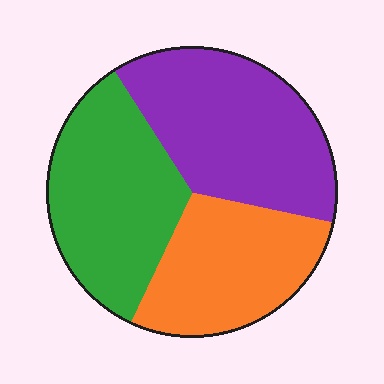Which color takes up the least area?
Orange, at roughly 30%.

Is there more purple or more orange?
Purple.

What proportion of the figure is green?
Green covers roughly 35% of the figure.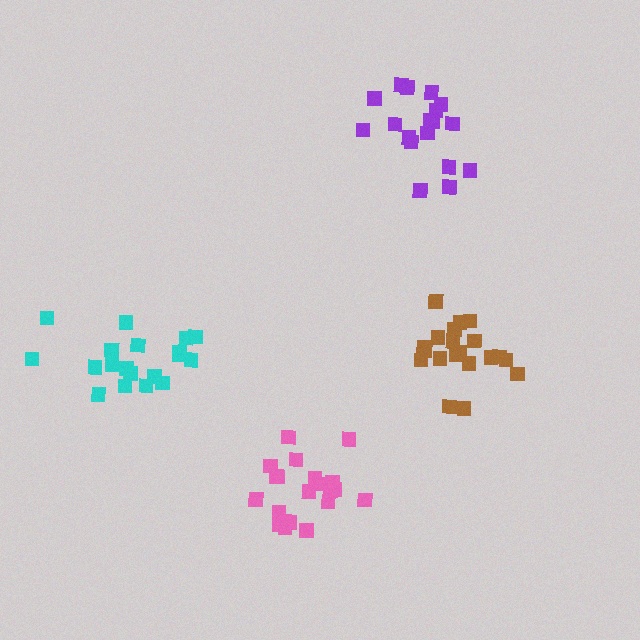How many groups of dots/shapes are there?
There are 4 groups.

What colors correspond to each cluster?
The clusters are colored: cyan, pink, brown, purple.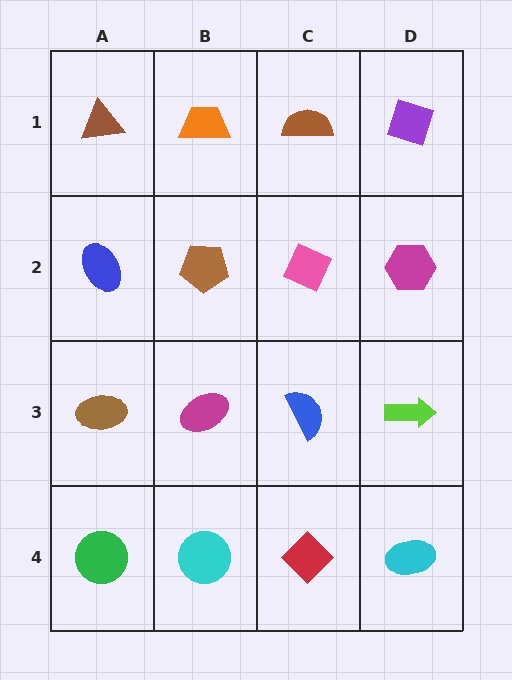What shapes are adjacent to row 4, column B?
A magenta ellipse (row 3, column B), a green circle (row 4, column A), a red diamond (row 4, column C).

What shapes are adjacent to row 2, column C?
A brown semicircle (row 1, column C), a blue semicircle (row 3, column C), a brown pentagon (row 2, column B), a magenta hexagon (row 2, column D).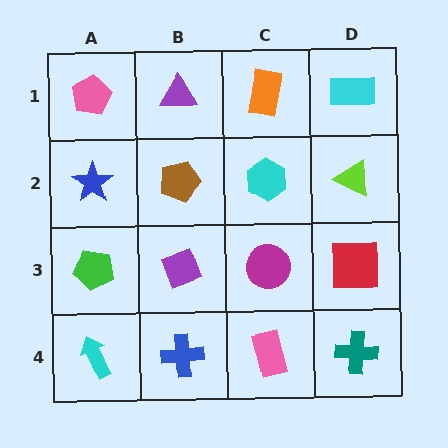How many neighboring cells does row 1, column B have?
3.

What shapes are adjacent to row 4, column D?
A red square (row 3, column D), a pink rectangle (row 4, column C).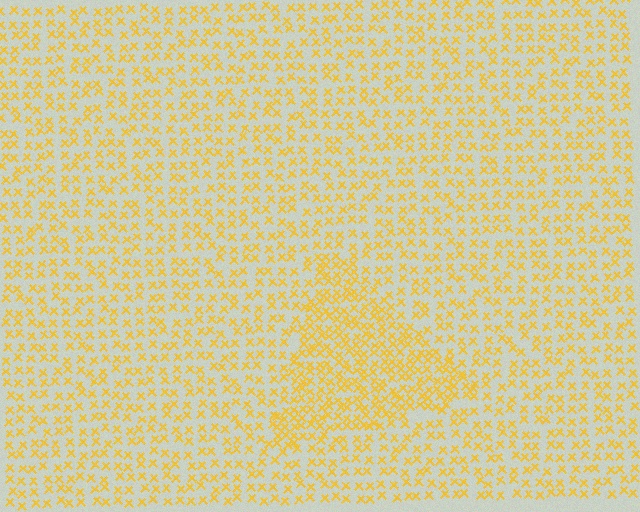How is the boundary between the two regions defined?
The boundary is defined by a change in element density (approximately 1.8x ratio). All elements are the same color, size, and shape.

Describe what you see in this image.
The image contains small yellow elements arranged at two different densities. A triangle-shaped region is visible where the elements are more densely packed than the surrounding area.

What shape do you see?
I see a triangle.